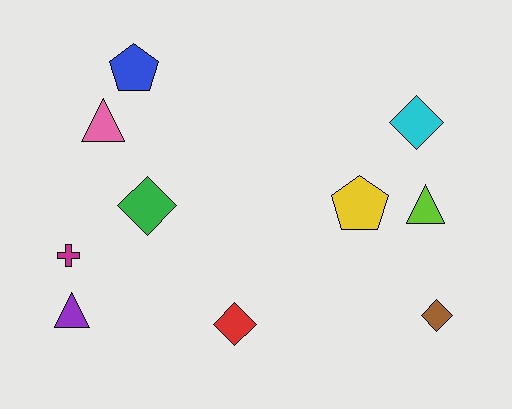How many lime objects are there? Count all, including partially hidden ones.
There is 1 lime object.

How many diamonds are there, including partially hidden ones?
There are 4 diamonds.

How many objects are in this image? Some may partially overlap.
There are 10 objects.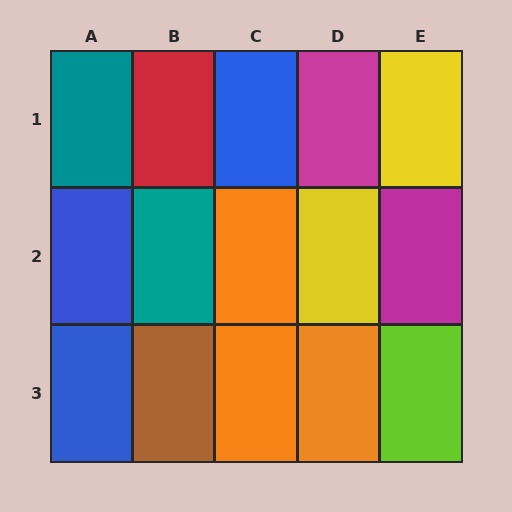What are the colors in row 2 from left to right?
Blue, teal, orange, yellow, magenta.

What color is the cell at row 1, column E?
Yellow.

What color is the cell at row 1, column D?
Magenta.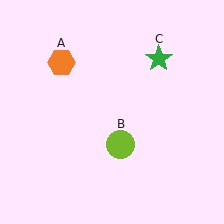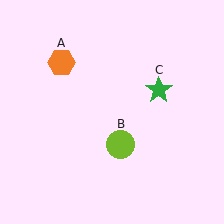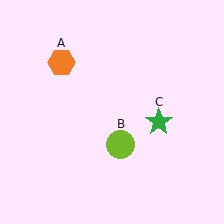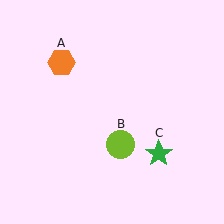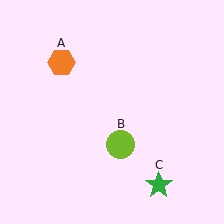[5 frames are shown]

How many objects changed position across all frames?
1 object changed position: green star (object C).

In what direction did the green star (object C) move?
The green star (object C) moved down.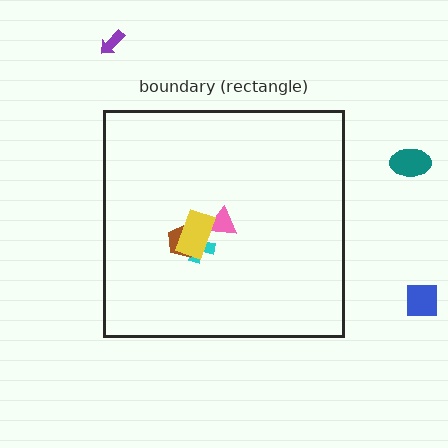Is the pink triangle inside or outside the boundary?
Inside.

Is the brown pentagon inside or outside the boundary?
Inside.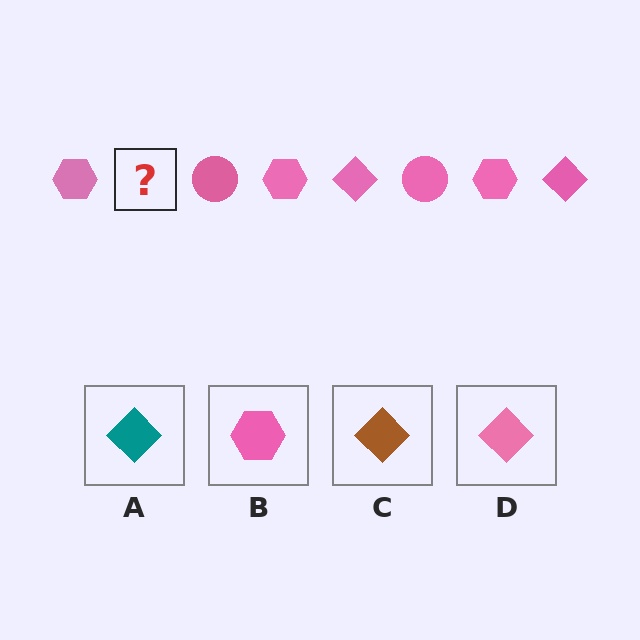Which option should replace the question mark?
Option D.